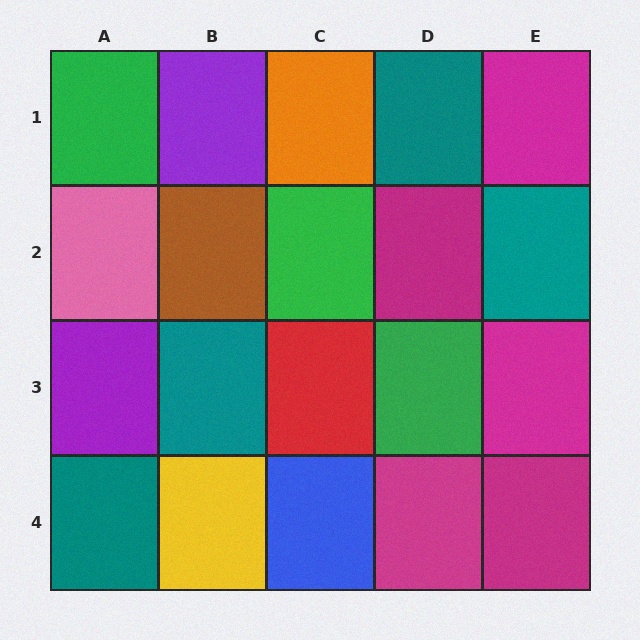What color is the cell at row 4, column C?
Blue.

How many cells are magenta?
5 cells are magenta.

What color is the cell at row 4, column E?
Magenta.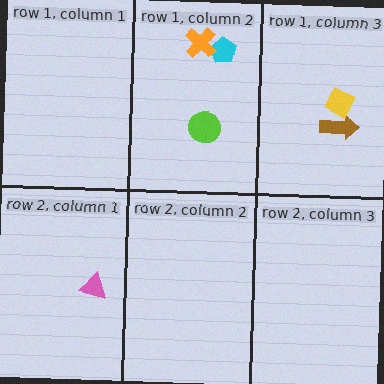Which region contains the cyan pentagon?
The row 1, column 2 region.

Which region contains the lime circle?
The row 1, column 2 region.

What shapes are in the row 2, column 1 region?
The pink triangle.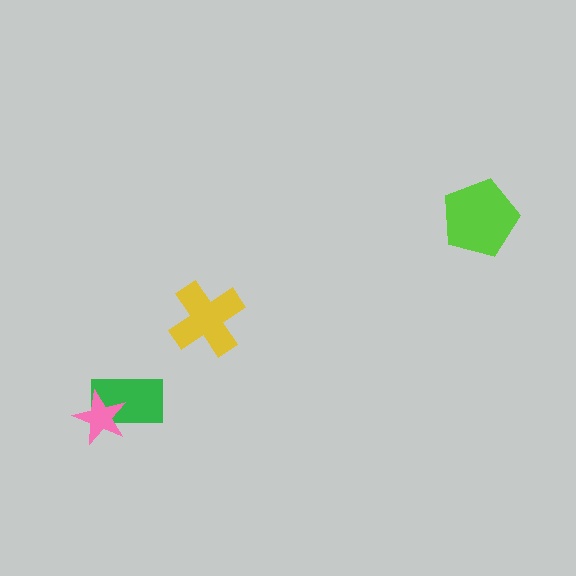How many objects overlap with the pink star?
1 object overlaps with the pink star.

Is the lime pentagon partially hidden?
No, no other shape covers it.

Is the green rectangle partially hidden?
Yes, it is partially covered by another shape.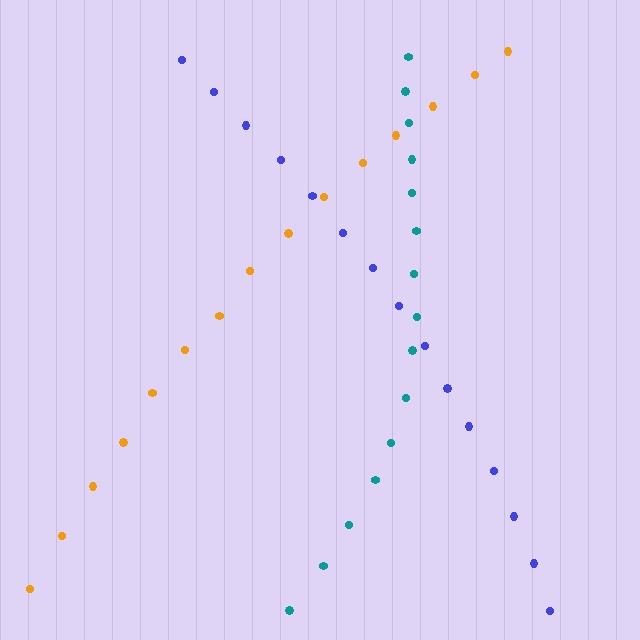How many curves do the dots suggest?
There are 3 distinct paths.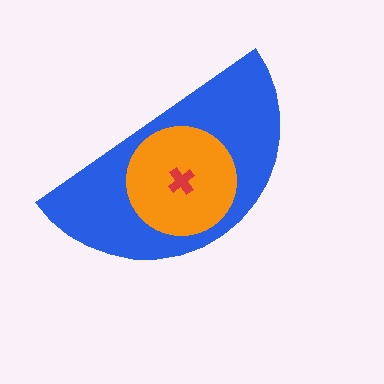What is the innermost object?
The red cross.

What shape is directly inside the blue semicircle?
The orange circle.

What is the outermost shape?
The blue semicircle.